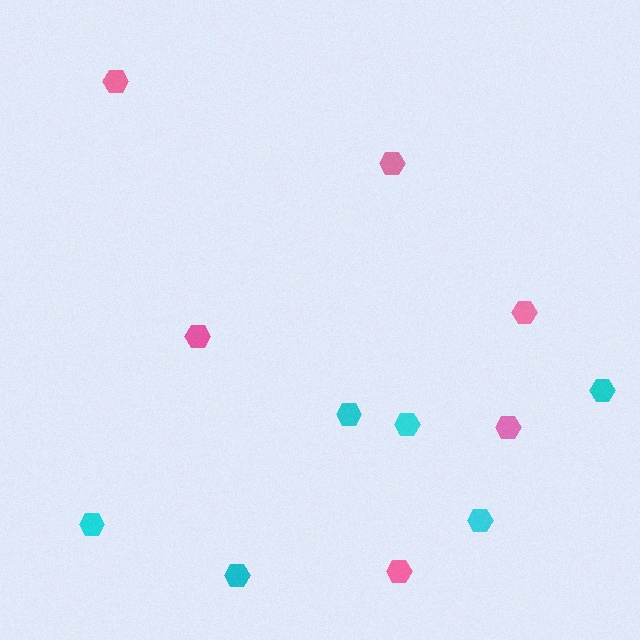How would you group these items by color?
There are 2 groups: one group of pink hexagons (6) and one group of cyan hexagons (6).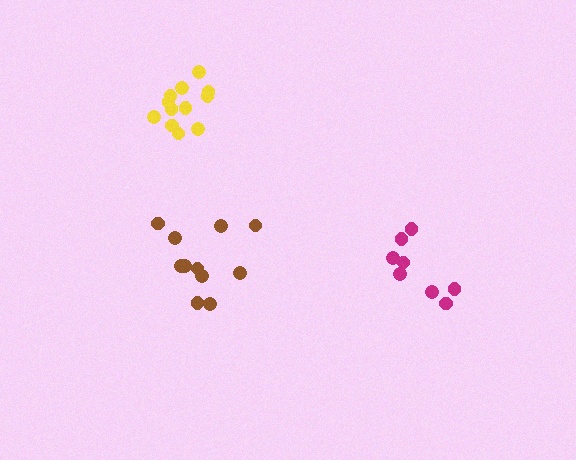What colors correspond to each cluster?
The clusters are colored: yellow, magenta, brown.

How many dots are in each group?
Group 1: 12 dots, Group 2: 8 dots, Group 3: 11 dots (31 total).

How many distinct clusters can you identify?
There are 3 distinct clusters.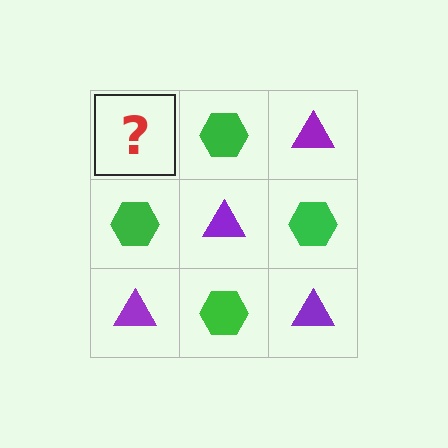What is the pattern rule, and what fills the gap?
The rule is that it alternates purple triangle and green hexagon in a checkerboard pattern. The gap should be filled with a purple triangle.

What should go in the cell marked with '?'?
The missing cell should contain a purple triangle.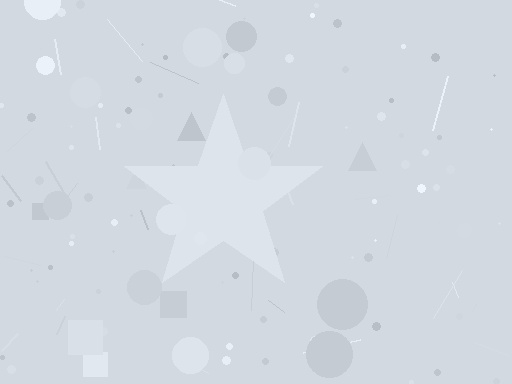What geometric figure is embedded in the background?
A star is embedded in the background.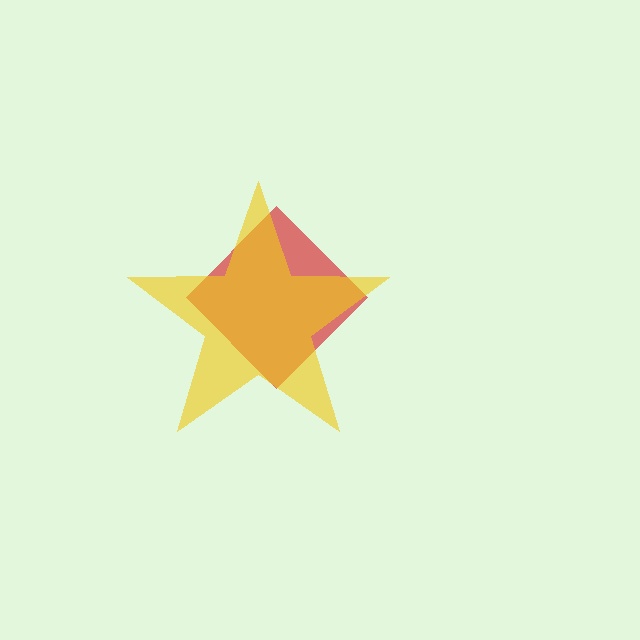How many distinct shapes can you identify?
There are 2 distinct shapes: a red diamond, a yellow star.